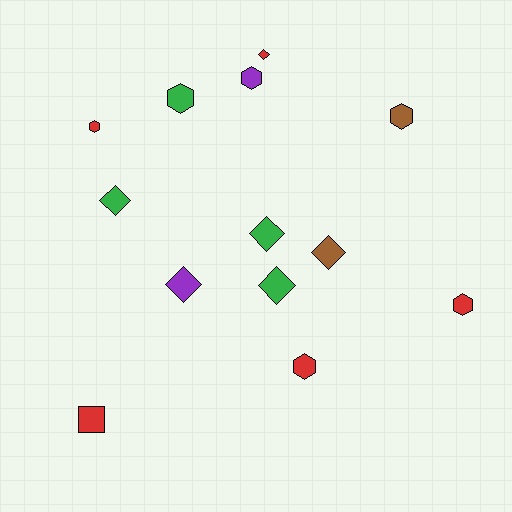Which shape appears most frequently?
Hexagon, with 6 objects.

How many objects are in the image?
There are 13 objects.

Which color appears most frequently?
Red, with 5 objects.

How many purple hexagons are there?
There is 1 purple hexagon.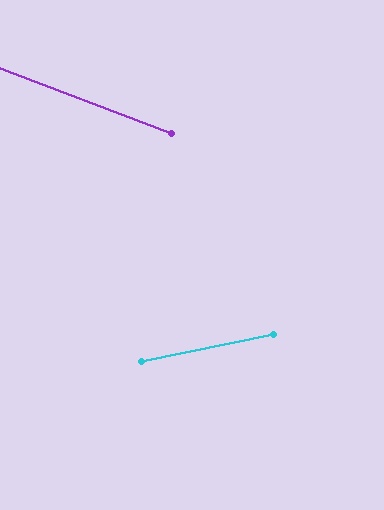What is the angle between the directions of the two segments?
Approximately 33 degrees.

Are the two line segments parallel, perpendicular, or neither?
Neither parallel nor perpendicular — they differ by about 33°.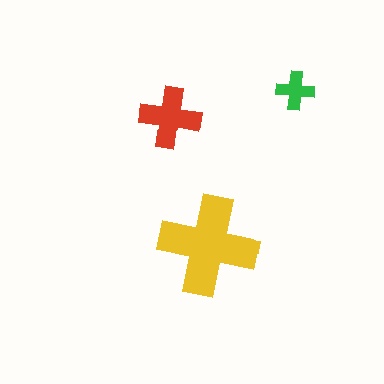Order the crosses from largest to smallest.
the yellow one, the red one, the green one.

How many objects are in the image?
There are 3 objects in the image.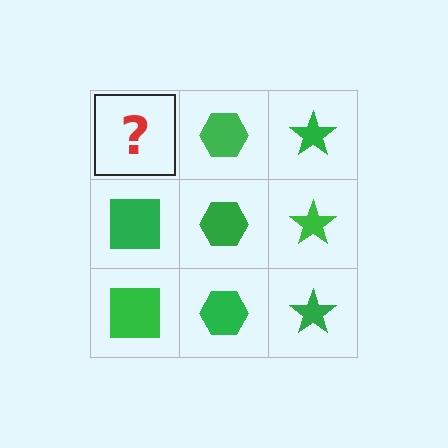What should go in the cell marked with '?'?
The missing cell should contain a green square.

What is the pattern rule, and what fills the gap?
The rule is that each column has a consistent shape. The gap should be filled with a green square.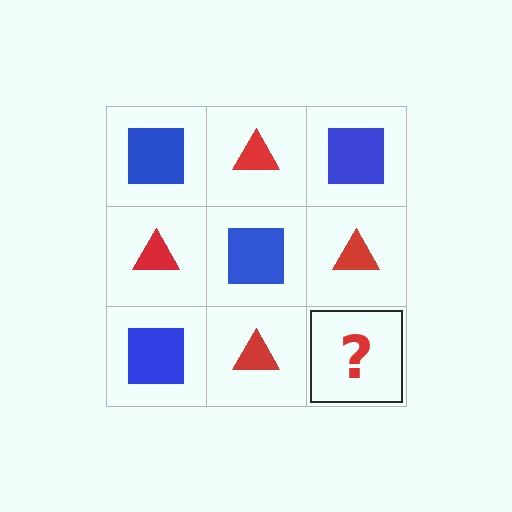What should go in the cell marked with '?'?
The missing cell should contain a blue square.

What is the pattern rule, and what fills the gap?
The rule is that it alternates blue square and red triangle in a checkerboard pattern. The gap should be filled with a blue square.